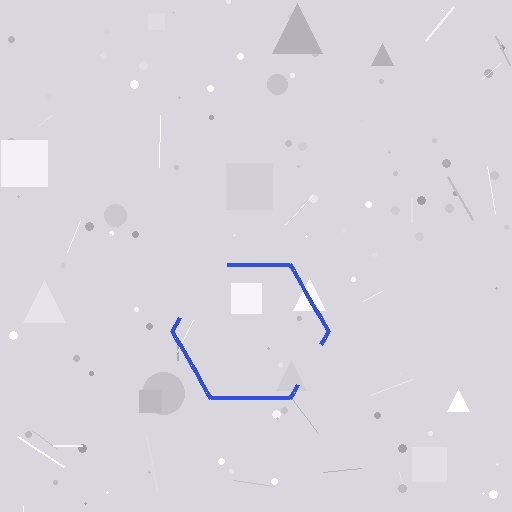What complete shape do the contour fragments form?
The contour fragments form a hexagon.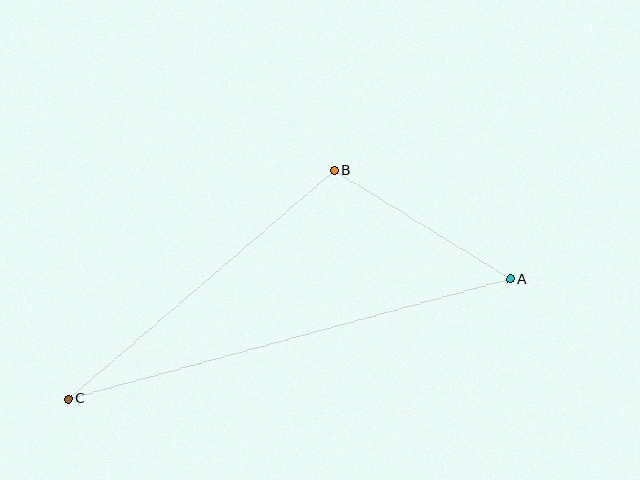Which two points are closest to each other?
Points A and B are closest to each other.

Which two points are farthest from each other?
Points A and C are farthest from each other.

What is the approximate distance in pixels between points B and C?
The distance between B and C is approximately 350 pixels.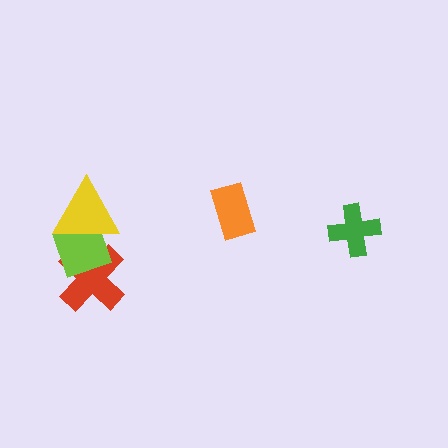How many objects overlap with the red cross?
2 objects overlap with the red cross.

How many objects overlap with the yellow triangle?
2 objects overlap with the yellow triangle.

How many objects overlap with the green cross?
0 objects overlap with the green cross.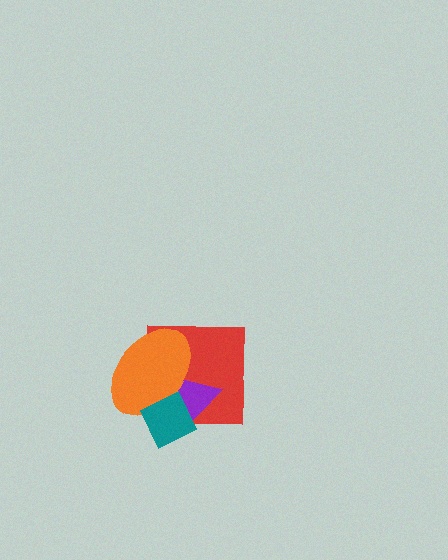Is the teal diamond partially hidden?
No, no other shape covers it.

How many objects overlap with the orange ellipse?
3 objects overlap with the orange ellipse.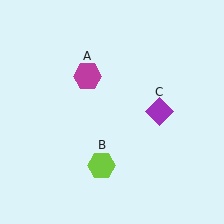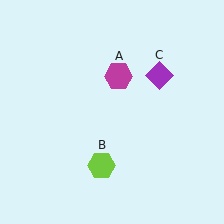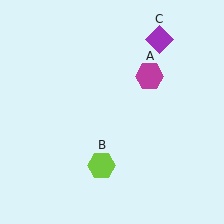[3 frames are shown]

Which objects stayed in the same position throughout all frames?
Lime hexagon (object B) remained stationary.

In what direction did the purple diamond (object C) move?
The purple diamond (object C) moved up.